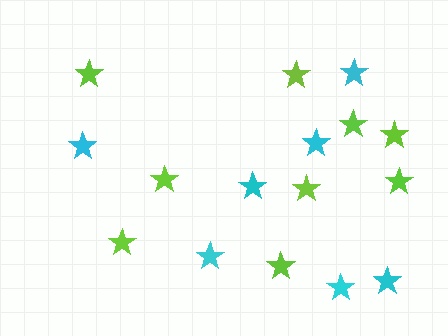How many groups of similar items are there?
There are 2 groups: one group of lime stars (9) and one group of cyan stars (7).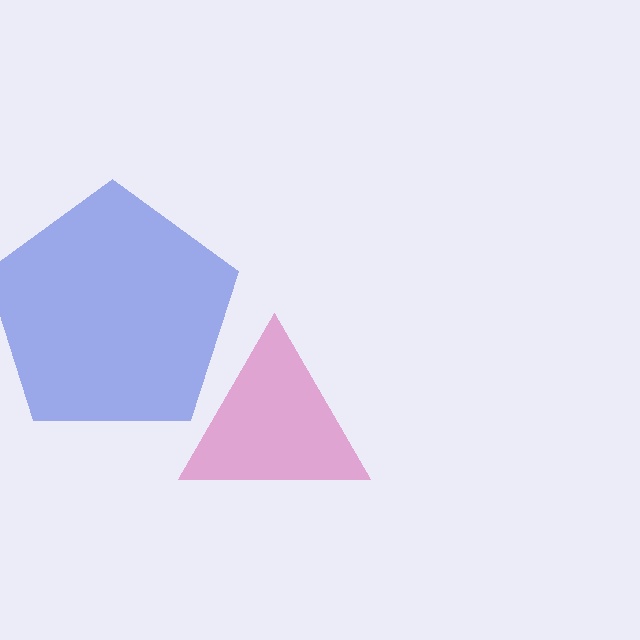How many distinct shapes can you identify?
There are 2 distinct shapes: a blue pentagon, a magenta triangle.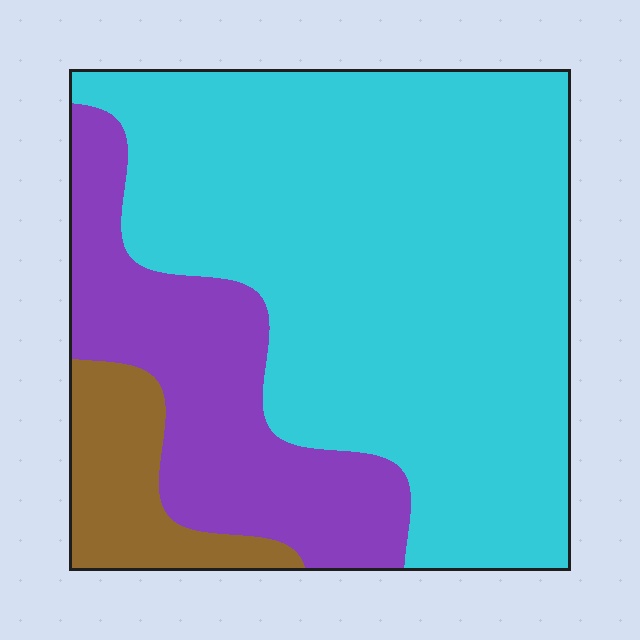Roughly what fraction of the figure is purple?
Purple covers about 25% of the figure.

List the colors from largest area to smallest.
From largest to smallest: cyan, purple, brown.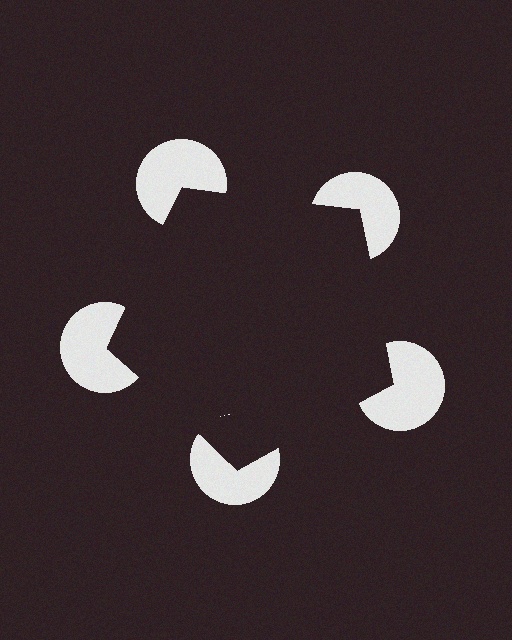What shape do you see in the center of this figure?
An illusory pentagon — its edges are inferred from the aligned wedge cuts in the pac-man discs, not physically drawn.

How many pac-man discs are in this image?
There are 5 — one at each vertex of the illusory pentagon.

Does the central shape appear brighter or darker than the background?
It typically appears slightly darker than the background, even though no actual brightness change is drawn.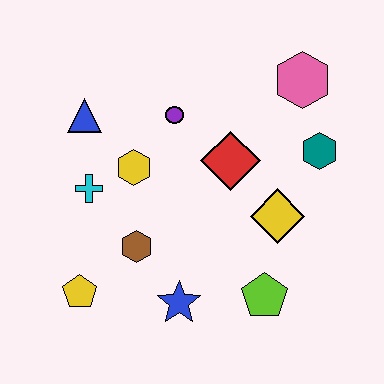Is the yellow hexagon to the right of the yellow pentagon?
Yes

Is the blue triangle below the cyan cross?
No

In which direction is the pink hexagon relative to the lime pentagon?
The pink hexagon is above the lime pentagon.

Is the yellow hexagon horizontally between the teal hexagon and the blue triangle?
Yes